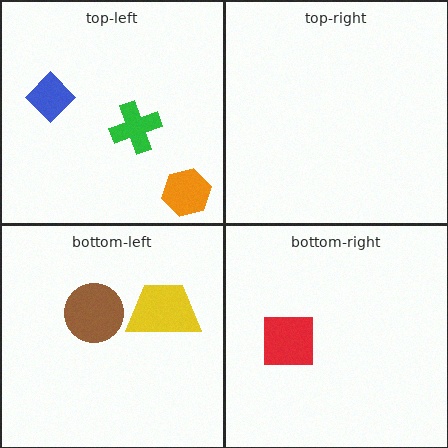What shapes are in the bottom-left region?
The brown circle, the yellow trapezoid.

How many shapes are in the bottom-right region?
1.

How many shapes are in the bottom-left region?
2.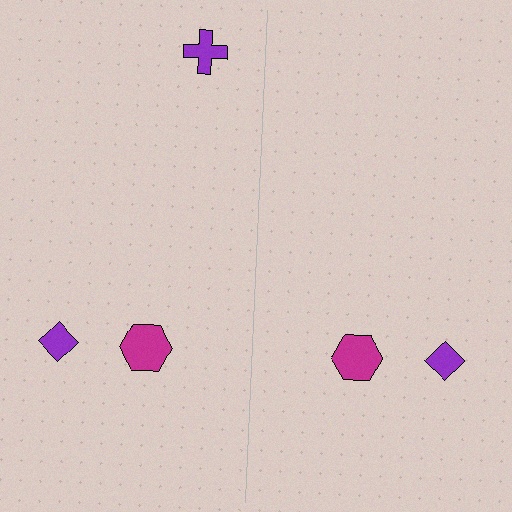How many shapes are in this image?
There are 5 shapes in this image.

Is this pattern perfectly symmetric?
No, the pattern is not perfectly symmetric. A purple cross is missing from the right side.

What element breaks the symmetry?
A purple cross is missing from the right side.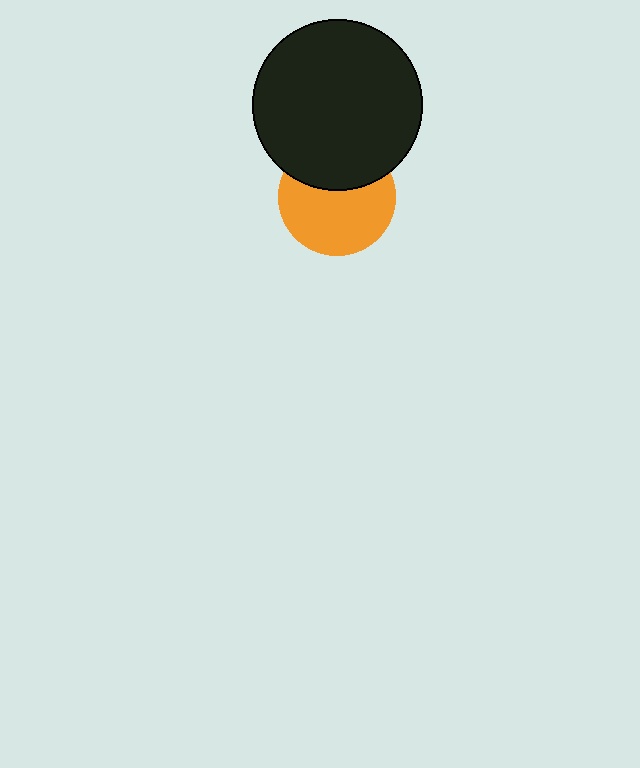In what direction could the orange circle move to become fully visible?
The orange circle could move down. That would shift it out from behind the black circle entirely.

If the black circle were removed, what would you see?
You would see the complete orange circle.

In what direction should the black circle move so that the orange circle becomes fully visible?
The black circle should move up. That is the shortest direction to clear the overlap and leave the orange circle fully visible.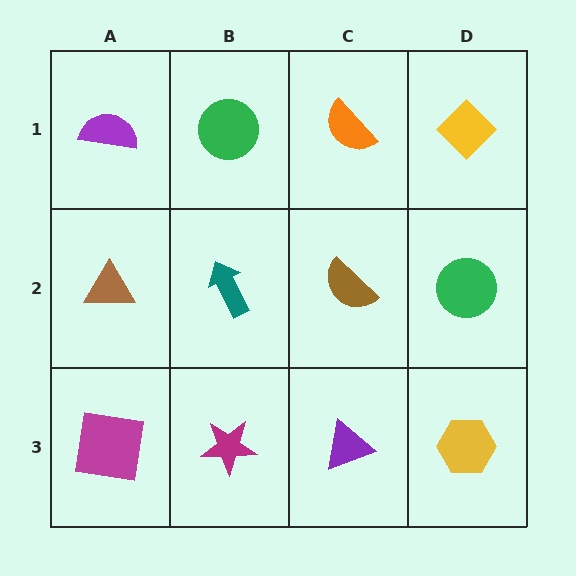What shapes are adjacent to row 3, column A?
A brown triangle (row 2, column A), a magenta star (row 3, column B).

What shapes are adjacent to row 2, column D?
A yellow diamond (row 1, column D), a yellow hexagon (row 3, column D), a brown semicircle (row 2, column C).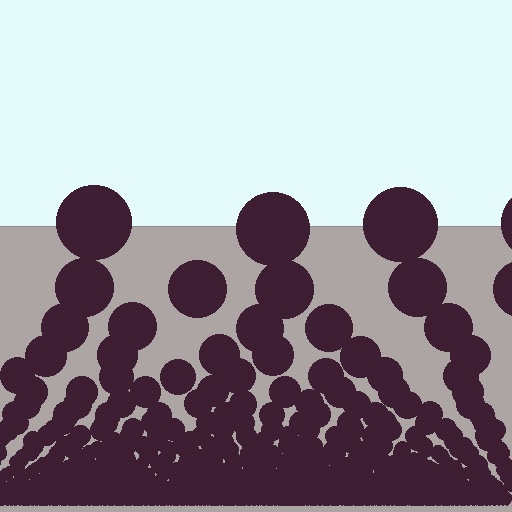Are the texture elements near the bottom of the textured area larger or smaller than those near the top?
Smaller. The gradient is inverted — elements near the bottom are smaller and denser.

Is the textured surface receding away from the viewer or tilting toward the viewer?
The surface appears to tilt toward the viewer. Texture elements get larger and sparser toward the top.